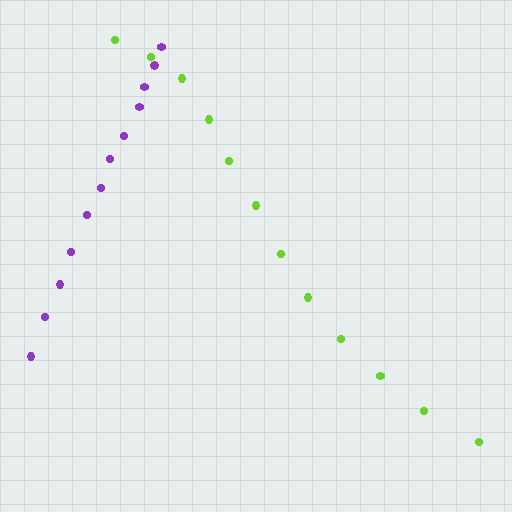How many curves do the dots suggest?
There are 2 distinct paths.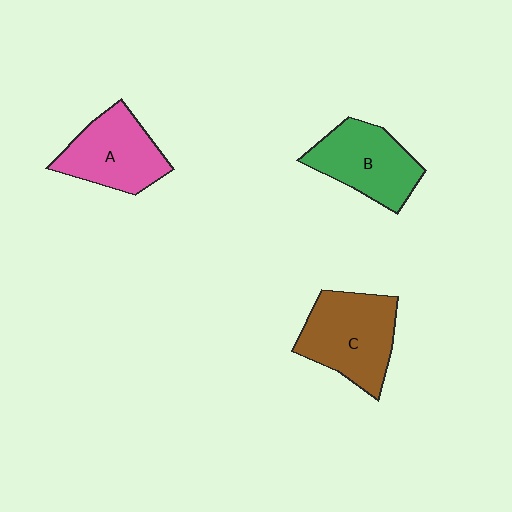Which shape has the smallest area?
Shape A (pink).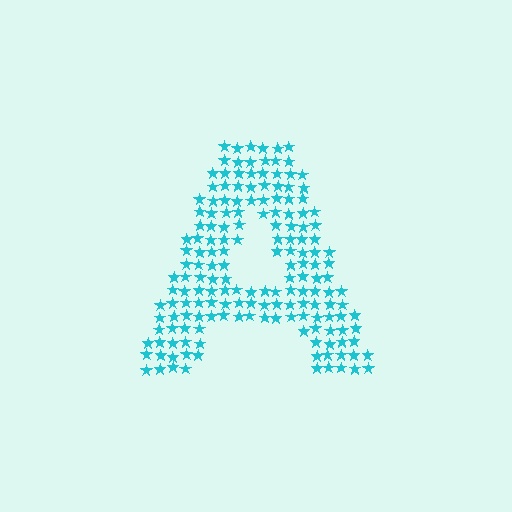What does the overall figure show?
The overall figure shows the letter A.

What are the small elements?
The small elements are stars.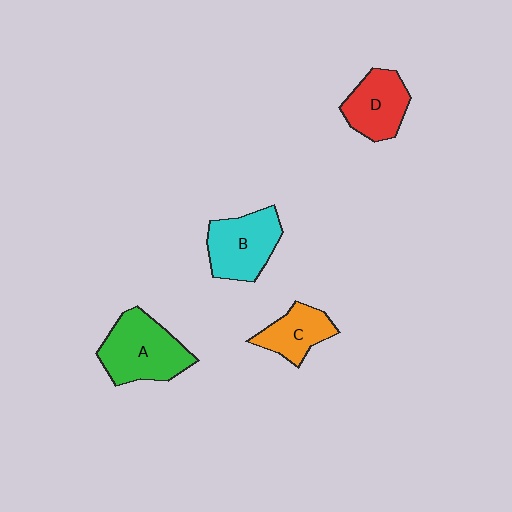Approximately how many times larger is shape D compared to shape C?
Approximately 1.2 times.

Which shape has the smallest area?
Shape C (orange).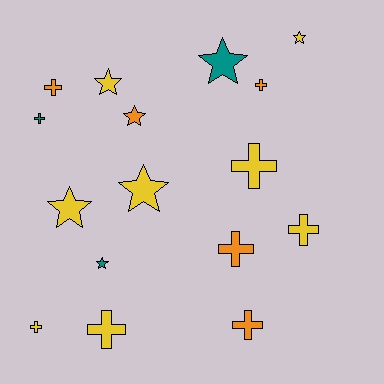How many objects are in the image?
There are 16 objects.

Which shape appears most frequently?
Cross, with 9 objects.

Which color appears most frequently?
Yellow, with 8 objects.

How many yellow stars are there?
There are 4 yellow stars.